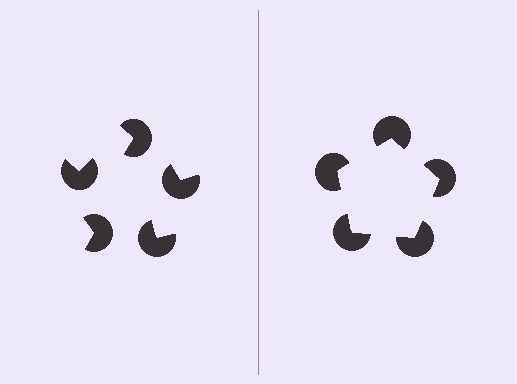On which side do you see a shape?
An illusory pentagon appears on the right side. On the left side the wedge cuts are rotated, so no coherent shape forms.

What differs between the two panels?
The pac-man discs are positioned identically on both sides; only the wedge orientations differ. On the right they align to a pentagon; on the left they are misaligned.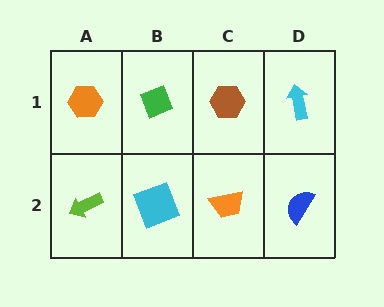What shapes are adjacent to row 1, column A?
A lime arrow (row 2, column A), a green diamond (row 1, column B).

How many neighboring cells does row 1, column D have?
2.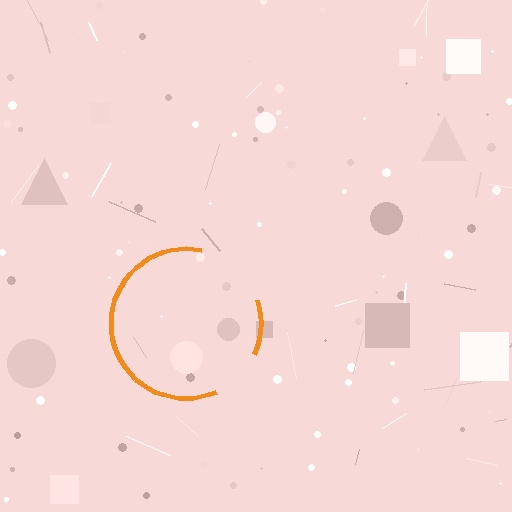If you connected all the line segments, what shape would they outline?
They would outline a circle.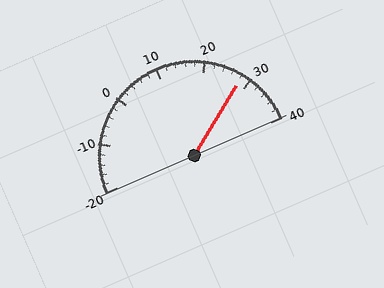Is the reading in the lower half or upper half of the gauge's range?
The reading is in the upper half of the range (-20 to 40).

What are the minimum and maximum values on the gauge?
The gauge ranges from -20 to 40.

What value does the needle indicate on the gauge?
The needle indicates approximately 28.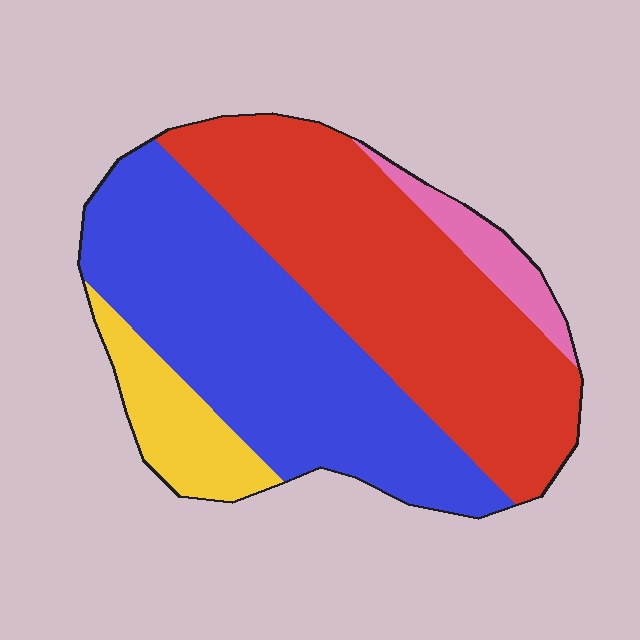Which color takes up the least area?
Pink, at roughly 5%.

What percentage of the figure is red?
Red covers around 45% of the figure.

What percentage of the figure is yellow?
Yellow covers about 10% of the figure.